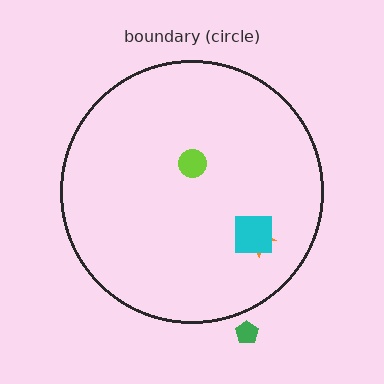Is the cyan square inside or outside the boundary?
Inside.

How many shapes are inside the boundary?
3 inside, 1 outside.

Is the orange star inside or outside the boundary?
Inside.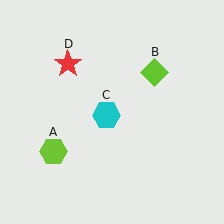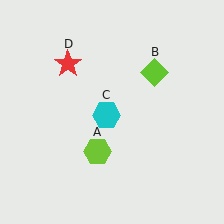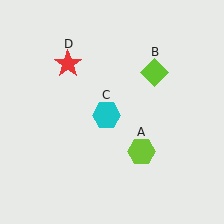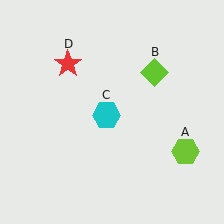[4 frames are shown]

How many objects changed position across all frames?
1 object changed position: lime hexagon (object A).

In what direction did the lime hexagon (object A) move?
The lime hexagon (object A) moved right.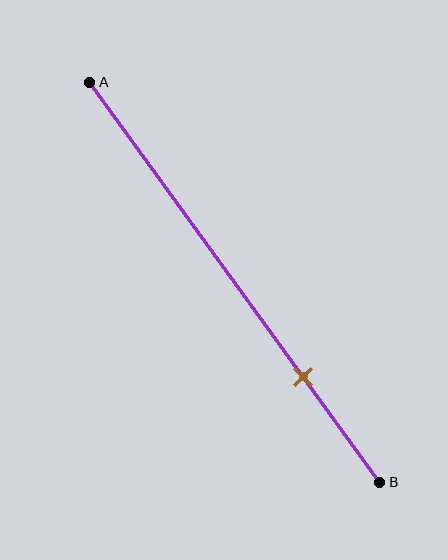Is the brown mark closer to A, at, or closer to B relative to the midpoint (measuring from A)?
The brown mark is closer to point B than the midpoint of segment AB.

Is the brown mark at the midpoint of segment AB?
No, the mark is at about 75% from A, not at the 50% midpoint.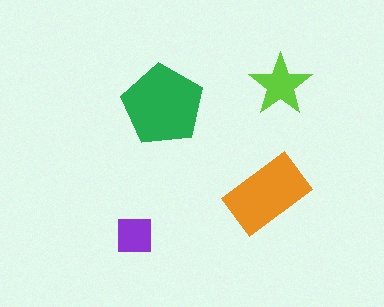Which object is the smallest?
The purple square.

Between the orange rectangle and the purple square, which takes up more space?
The orange rectangle.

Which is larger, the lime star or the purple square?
The lime star.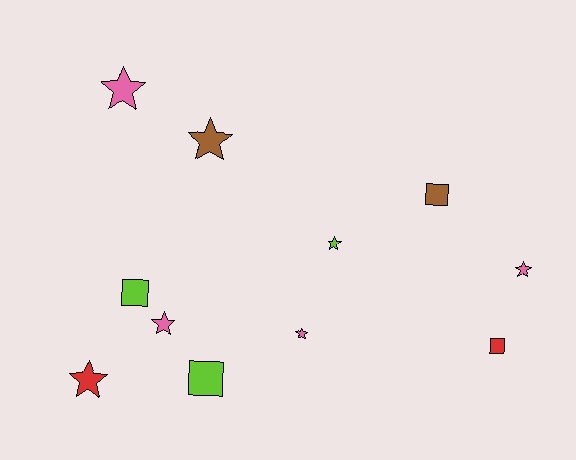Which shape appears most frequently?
Star, with 7 objects.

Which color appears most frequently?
Pink, with 4 objects.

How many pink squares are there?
There are no pink squares.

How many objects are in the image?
There are 11 objects.